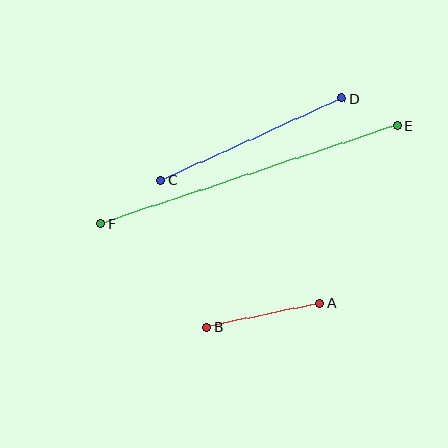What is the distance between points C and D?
The distance is approximately 198 pixels.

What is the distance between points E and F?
The distance is approximately 313 pixels.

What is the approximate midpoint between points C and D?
The midpoint is at approximately (251, 139) pixels.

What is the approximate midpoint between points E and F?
The midpoint is at approximately (249, 174) pixels.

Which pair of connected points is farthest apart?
Points E and F are farthest apart.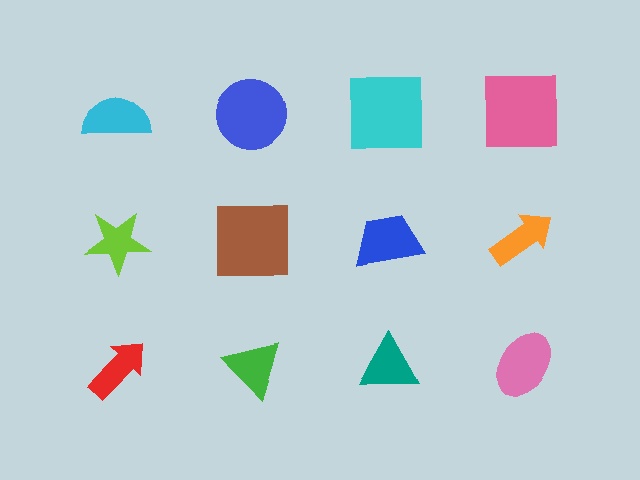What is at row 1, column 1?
A cyan semicircle.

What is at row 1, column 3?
A cyan square.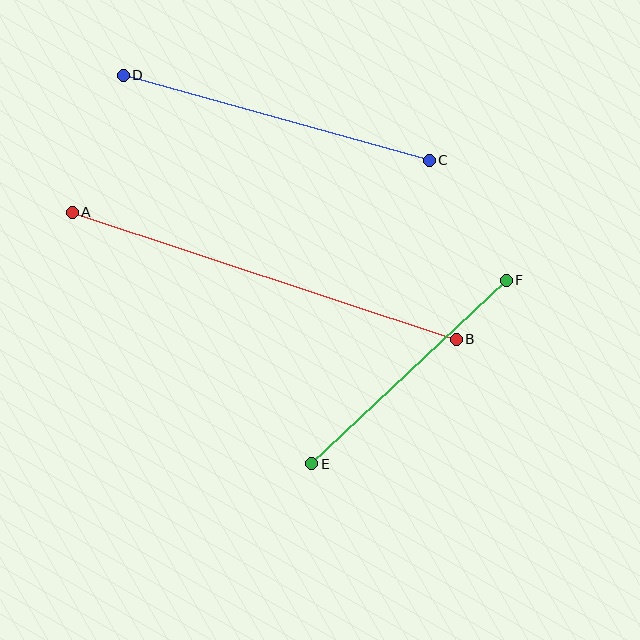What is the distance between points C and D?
The distance is approximately 318 pixels.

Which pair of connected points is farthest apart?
Points A and B are farthest apart.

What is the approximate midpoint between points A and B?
The midpoint is at approximately (264, 276) pixels.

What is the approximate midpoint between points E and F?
The midpoint is at approximately (409, 372) pixels.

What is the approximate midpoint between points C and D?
The midpoint is at approximately (276, 118) pixels.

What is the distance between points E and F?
The distance is approximately 268 pixels.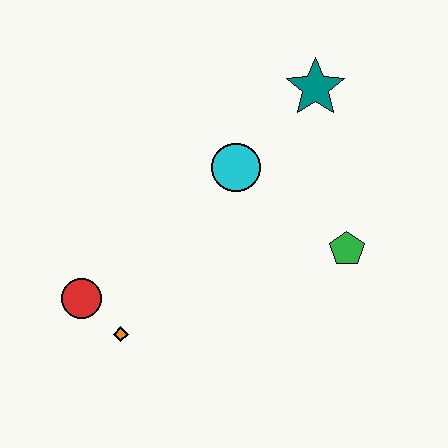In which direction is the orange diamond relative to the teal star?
The orange diamond is below the teal star.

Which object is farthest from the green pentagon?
The red circle is farthest from the green pentagon.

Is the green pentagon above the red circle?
Yes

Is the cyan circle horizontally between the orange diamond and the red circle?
No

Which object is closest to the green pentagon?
The cyan circle is closest to the green pentagon.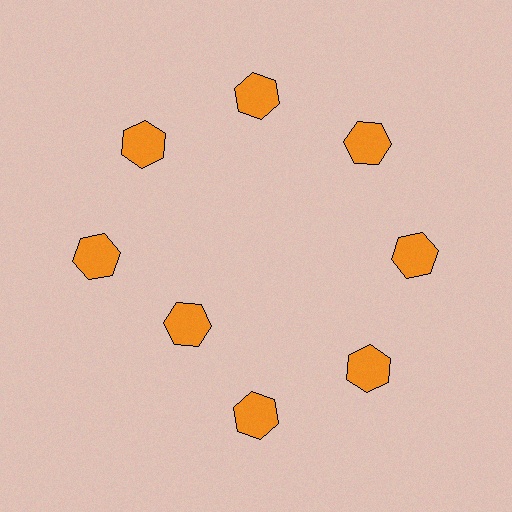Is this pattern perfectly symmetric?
No. The 8 orange hexagons are arranged in a ring, but one element near the 8 o'clock position is pulled inward toward the center, breaking the 8-fold rotational symmetry.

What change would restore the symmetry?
The symmetry would be restored by moving it outward, back onto the ring so that all 8 hexagons sit at equal angles and equal distance from the center.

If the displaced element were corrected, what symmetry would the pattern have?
It would have 8-fold rotational symmetry — the pattern would map onto itself every 45 degrees.